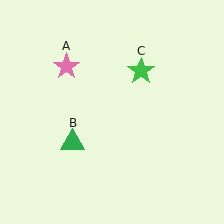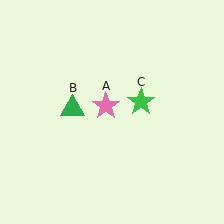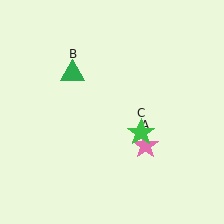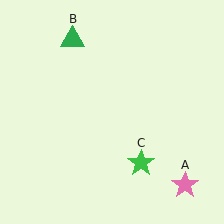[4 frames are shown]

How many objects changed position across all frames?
3 objects changed position: pink star (object A), green triangle (object B), green star (object C).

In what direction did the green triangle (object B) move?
The green triangle (object B) moved up.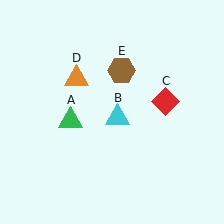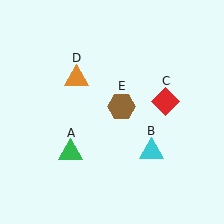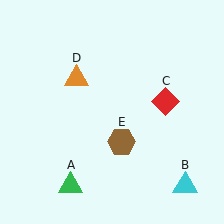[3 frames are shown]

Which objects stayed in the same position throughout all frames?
Red diamond (object C) and orange triangle (object D) remained stationary.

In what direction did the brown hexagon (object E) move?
The brown hexagon (object E) moved down.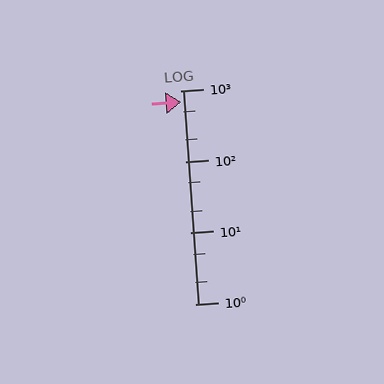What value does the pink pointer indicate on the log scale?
The pointer indicates approximately 700.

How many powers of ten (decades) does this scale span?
The scale spans 3 decades, from 1 to 1000.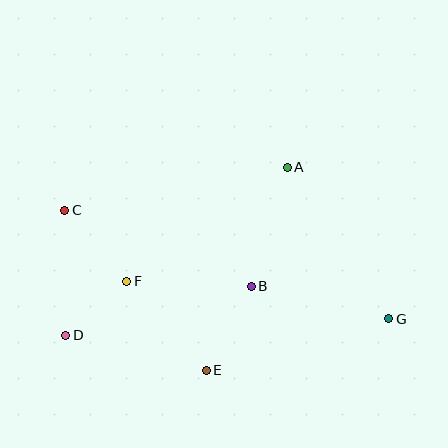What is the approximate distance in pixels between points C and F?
The distance between C and F is approximately 94 pixels.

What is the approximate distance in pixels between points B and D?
The distance between B and D is approximately 192 pixels.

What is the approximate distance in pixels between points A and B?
The distance between A and B is approximately 124 pixels.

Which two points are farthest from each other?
Points C and G are farthest from each other.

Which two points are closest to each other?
Points D and F are closest to each other.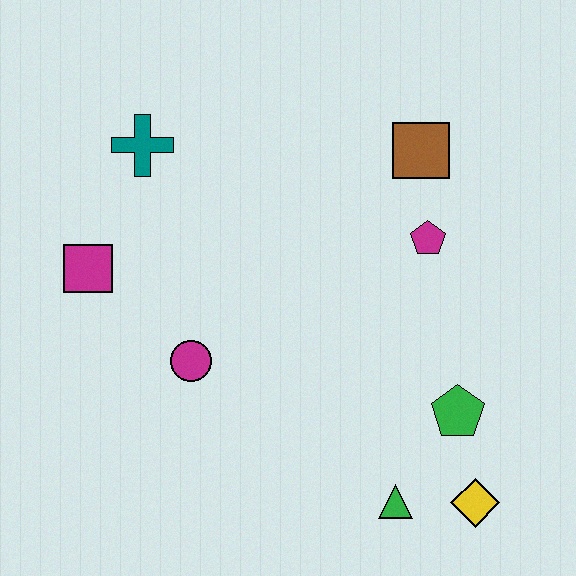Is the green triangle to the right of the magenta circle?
Yes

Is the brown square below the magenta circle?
No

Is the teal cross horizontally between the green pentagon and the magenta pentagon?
No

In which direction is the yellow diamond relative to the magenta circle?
The yellow diamond is to the right of the magenta circle.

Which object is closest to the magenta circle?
The magenta square is closest to the magenta circle.